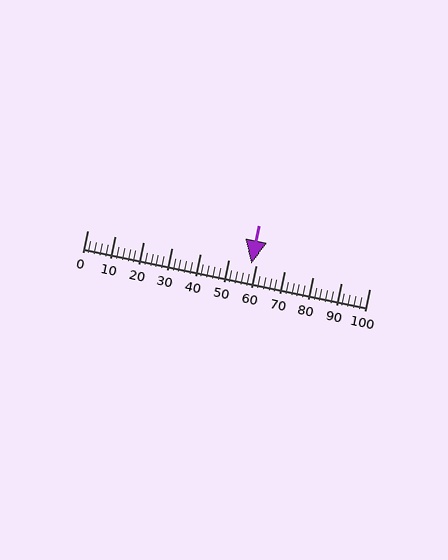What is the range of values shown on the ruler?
The ruler shows values from 0 to 100.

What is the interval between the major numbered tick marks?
The major tick marks are spaced 10 units apart.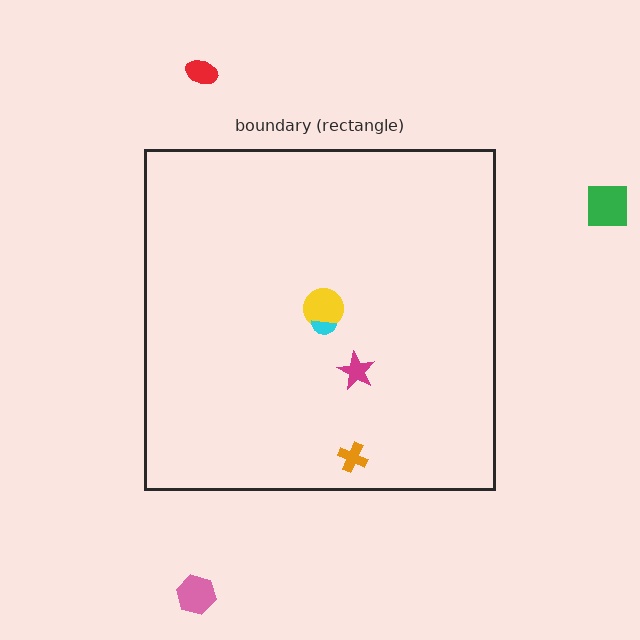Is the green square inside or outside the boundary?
Outside.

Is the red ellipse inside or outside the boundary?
Outside.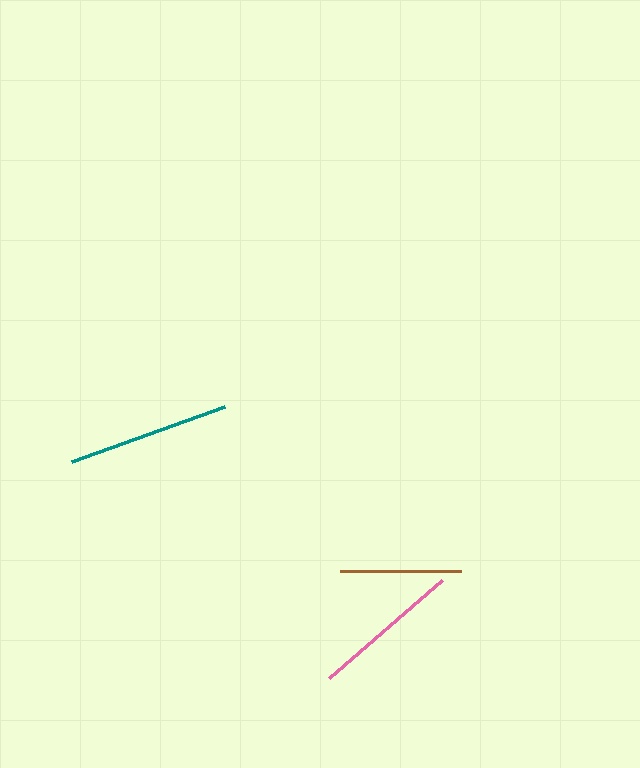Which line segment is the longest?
The teal line is the longest at approximately 163 pixels.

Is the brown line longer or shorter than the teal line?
The teal line is longer than the brown line.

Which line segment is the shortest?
The brown line is the shortest at approximately 121 pixels.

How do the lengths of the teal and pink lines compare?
The teal and pink lines are approximately the same length.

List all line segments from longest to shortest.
From longest to shortest: teal, pink, brown.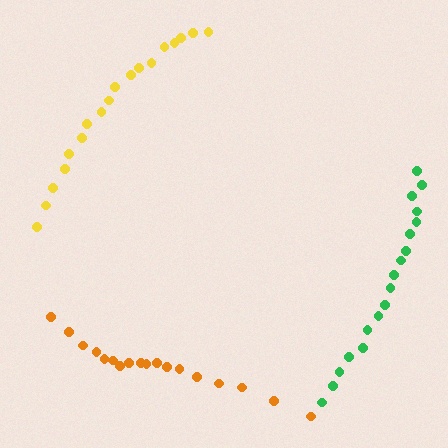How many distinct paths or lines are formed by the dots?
There are 3 distinct paths.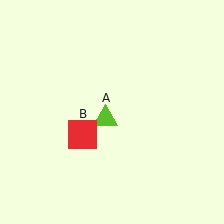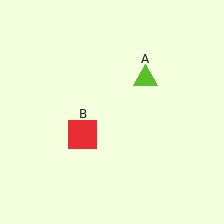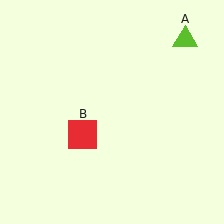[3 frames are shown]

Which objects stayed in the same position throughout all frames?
Red square (object B) remained stationary.